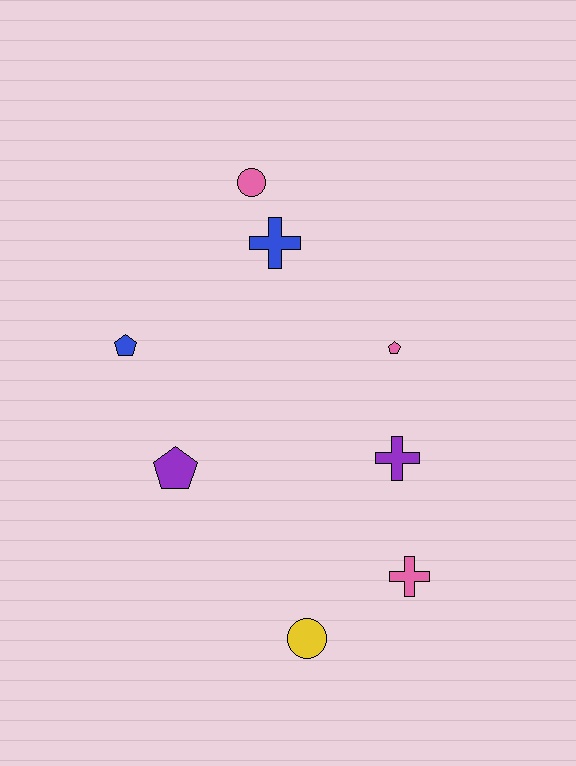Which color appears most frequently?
Pink, with 3 objects.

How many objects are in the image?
There are 8 objects.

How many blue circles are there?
There are no blue circles.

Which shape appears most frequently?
Cross, with 3 objects.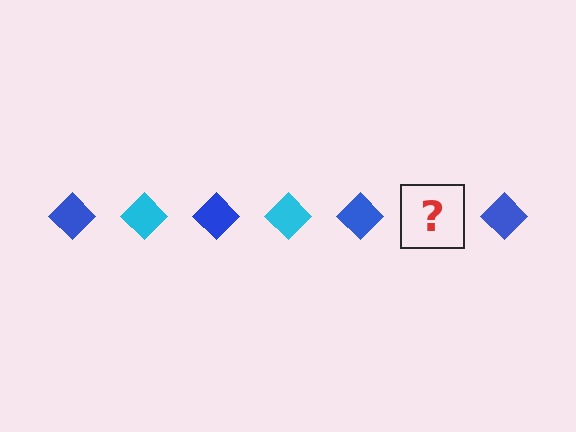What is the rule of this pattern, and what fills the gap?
The rule is that the pattern cycles through blue, cyan diamonds. The gap should be filled with a cyan diamond.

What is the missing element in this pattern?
The missing element is a cyan diamond.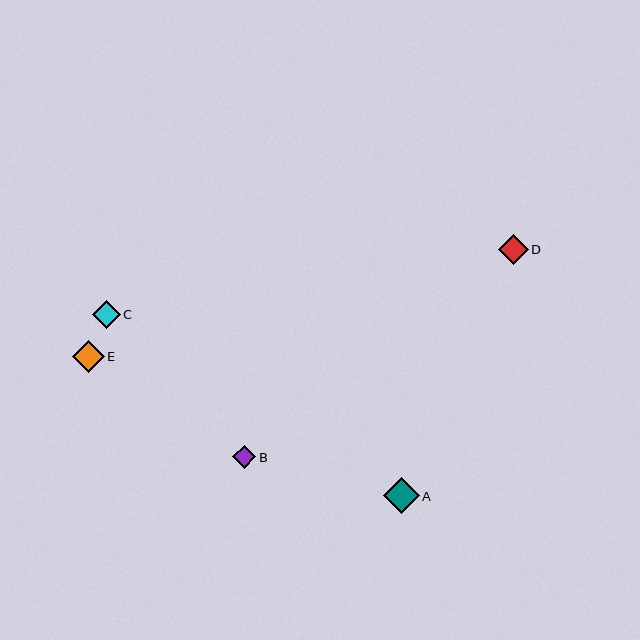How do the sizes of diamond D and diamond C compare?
Diamond D and diamond C are approximately the same size.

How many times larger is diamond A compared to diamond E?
Diamond A is approximately 1.1 times the size of diamond E.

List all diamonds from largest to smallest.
From largest to smallest: A, E, D, C, B.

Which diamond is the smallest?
Diamond B is the smallest with a size of approximately 23 pixels.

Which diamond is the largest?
Diamond A is the largest with a size of approximately 36 pixels.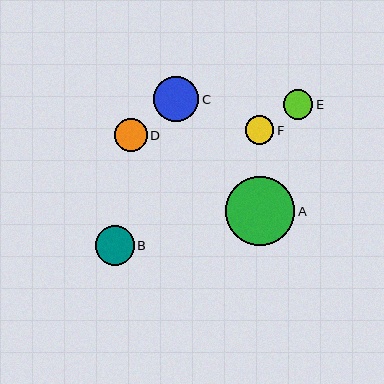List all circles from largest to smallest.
From largest to smallest: A, C, B, D, E, F.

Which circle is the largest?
Circle A is the largest with a size of approximately 69 pixels.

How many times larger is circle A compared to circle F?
Circle A is approximately 2.4 times the size of circle F.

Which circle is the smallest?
Circle F is the smallest with a size of approximately 29 pixels.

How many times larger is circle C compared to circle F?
Circle C is approximately 1.6 times the size of circle F.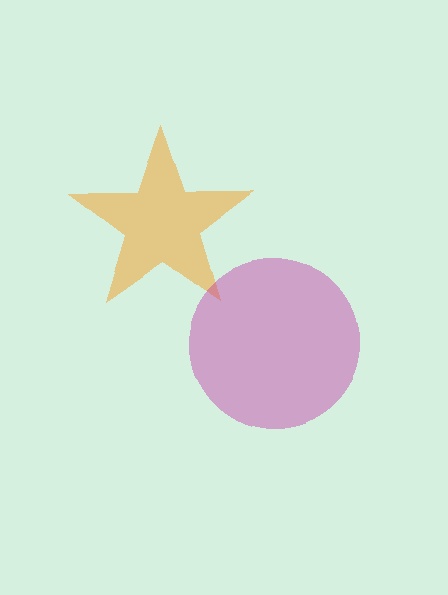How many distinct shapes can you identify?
There are 2 distinct shapes: an orange star, a magenta circle.